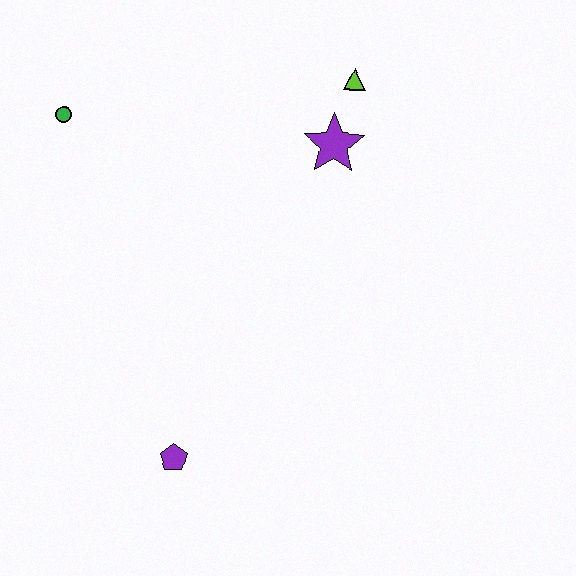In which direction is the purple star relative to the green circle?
The purple star is to the right of the green circle.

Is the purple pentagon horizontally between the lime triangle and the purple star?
No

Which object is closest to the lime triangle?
The purple star is closest to the lime triangle.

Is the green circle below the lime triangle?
Yes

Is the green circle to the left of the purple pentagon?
Yes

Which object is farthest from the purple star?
The purple pentagon is farthest from the purple star.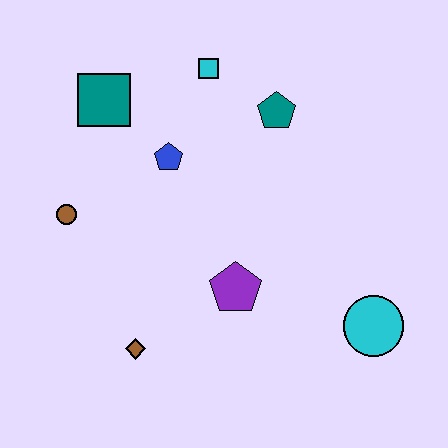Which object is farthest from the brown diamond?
The cyan square is farthest from the brown diamond.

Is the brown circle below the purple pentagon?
No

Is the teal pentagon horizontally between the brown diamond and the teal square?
No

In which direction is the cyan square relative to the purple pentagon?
The cyan square is above the purple pentagon.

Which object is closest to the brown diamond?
The purple pentagon is closest to the brown diamond.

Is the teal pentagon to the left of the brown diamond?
No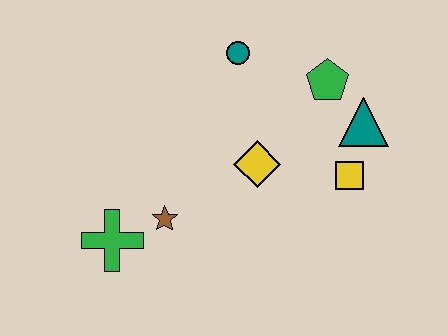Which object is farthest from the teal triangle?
The green cross is farthest from the teal triangle.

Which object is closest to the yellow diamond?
The yellow square is closest to the yellow diamond.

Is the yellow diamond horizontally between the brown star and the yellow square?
Yes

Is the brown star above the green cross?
Yes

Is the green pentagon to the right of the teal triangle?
No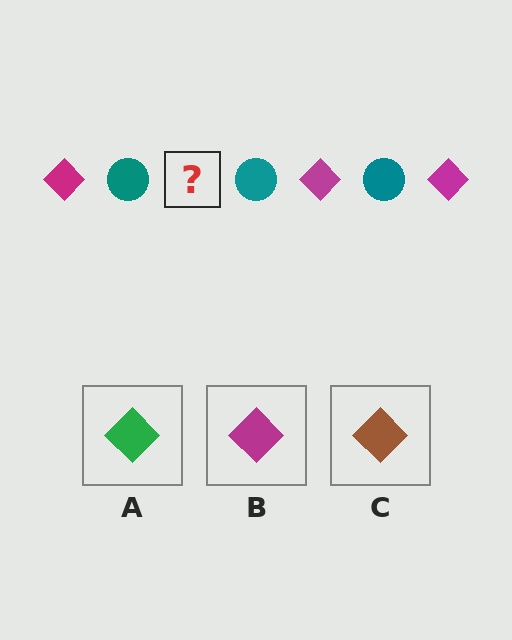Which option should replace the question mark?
Option B.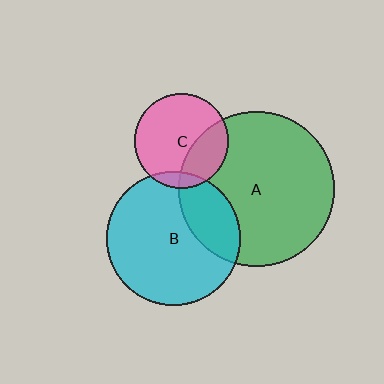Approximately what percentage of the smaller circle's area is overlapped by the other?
Approximately 10%.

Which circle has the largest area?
Circle A (green).